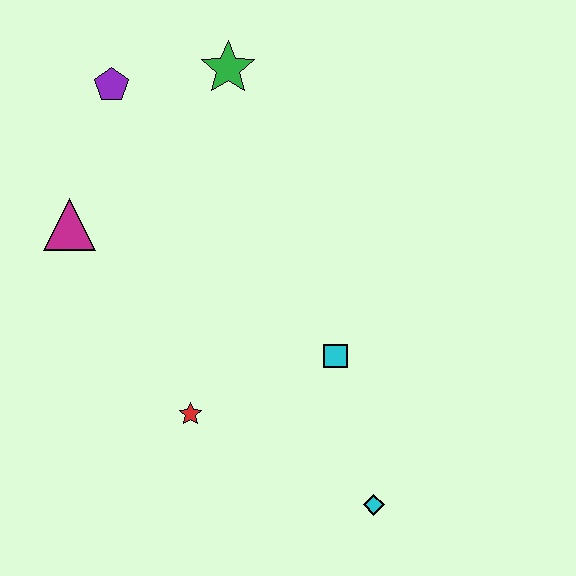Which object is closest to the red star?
The cyan square is closest to the red star.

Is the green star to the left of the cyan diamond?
Yes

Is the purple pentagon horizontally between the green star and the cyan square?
No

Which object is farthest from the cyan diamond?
The purple pentagon is farthest from the cyan diamond.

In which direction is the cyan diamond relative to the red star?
The cyan diamond is to the right of the red star.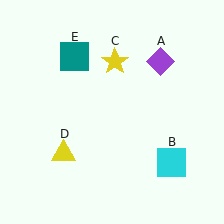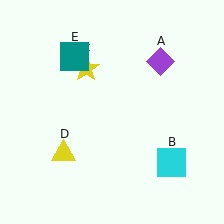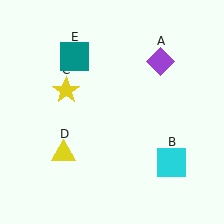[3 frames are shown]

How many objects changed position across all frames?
1 object changed position: yellow star (object C).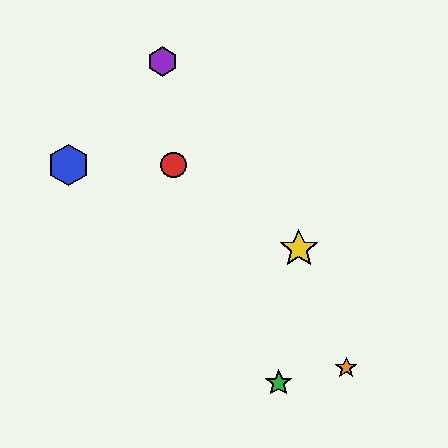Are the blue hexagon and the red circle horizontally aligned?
Yes, both are at y≈165.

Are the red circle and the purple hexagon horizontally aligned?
No, the red circle is at y≈165 and the purple hexagon is at y≈61.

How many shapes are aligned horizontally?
2 shapes (the red circle, the blue hexagon) are aligned horizontally.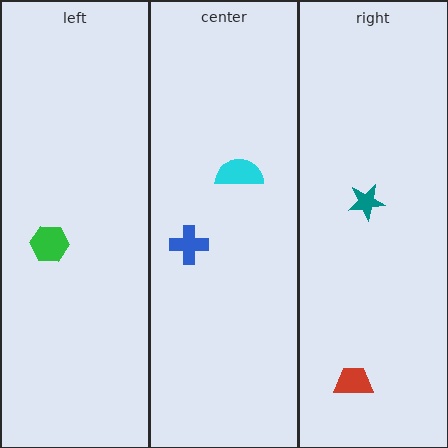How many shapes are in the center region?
2.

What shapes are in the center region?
The blue cross, the cyan semicircle.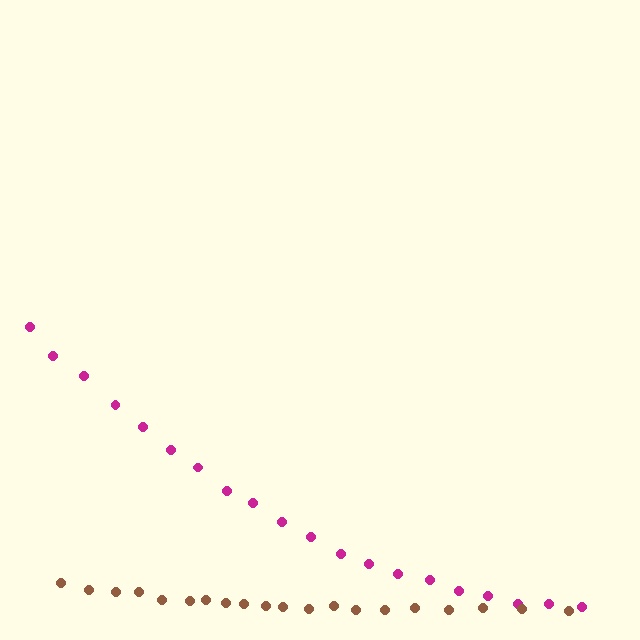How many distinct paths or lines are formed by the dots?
There are 2 distinct paths.